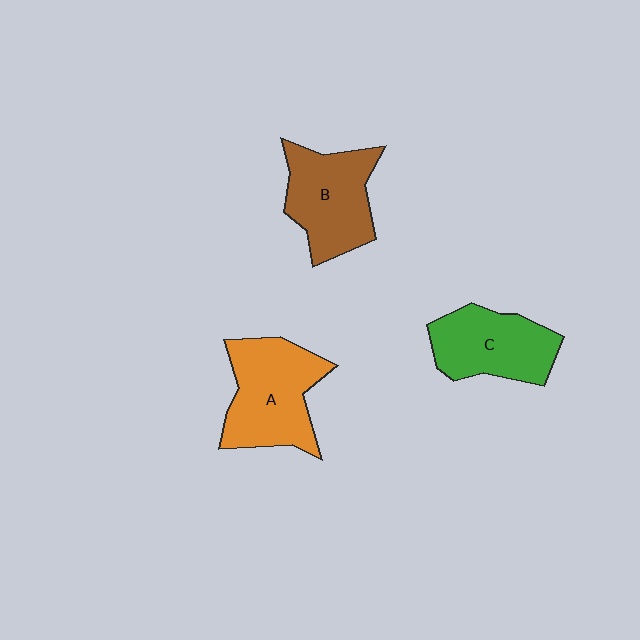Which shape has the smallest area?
Shape C (green).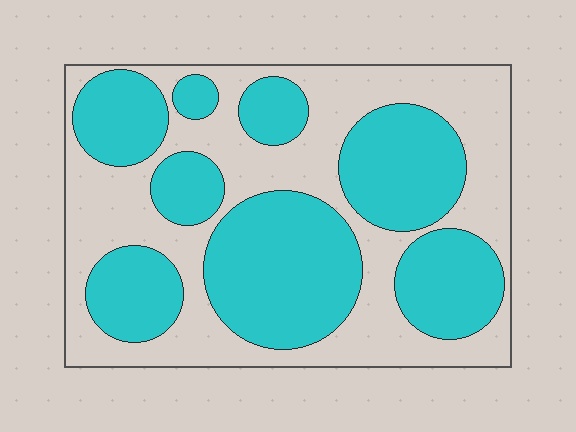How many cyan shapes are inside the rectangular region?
8.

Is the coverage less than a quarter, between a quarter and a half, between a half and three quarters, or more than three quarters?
Between a quarter and a half.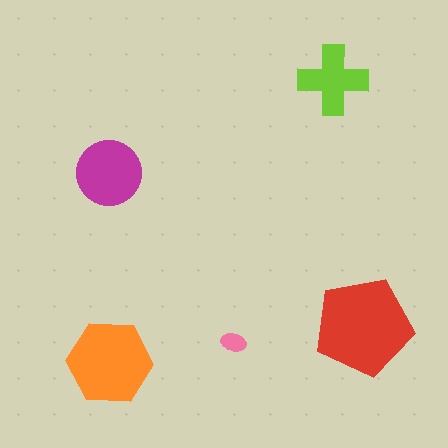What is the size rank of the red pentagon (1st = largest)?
1st.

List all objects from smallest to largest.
The pink ellipse, the lime cross, the magenta circle, the orange hexagon, the red pentagon.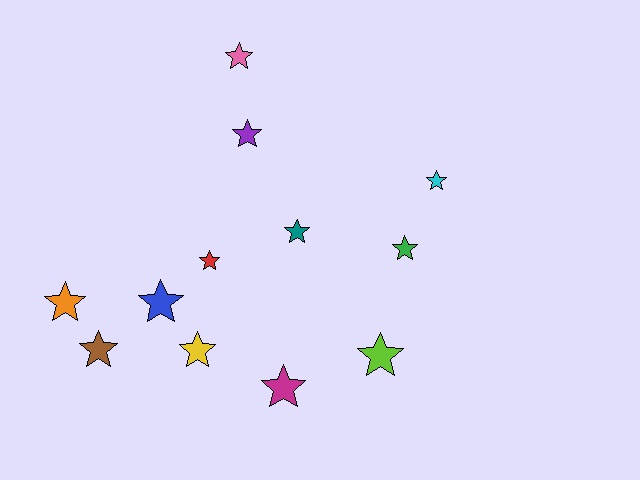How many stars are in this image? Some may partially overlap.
There are 12 stars.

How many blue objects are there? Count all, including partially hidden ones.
There is 1 blue object.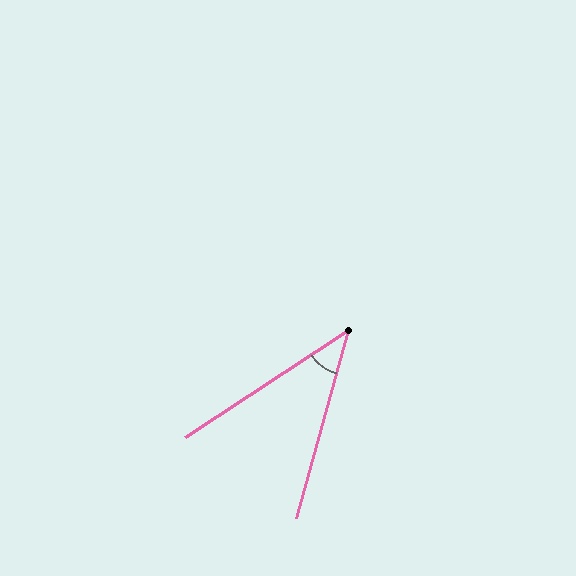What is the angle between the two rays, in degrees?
Approximately 41 degrees.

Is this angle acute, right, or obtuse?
It is acute.